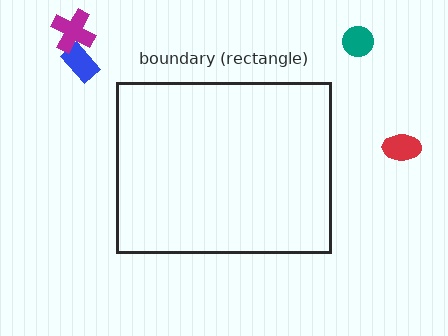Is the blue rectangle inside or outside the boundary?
Outside.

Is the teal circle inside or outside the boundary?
Outside.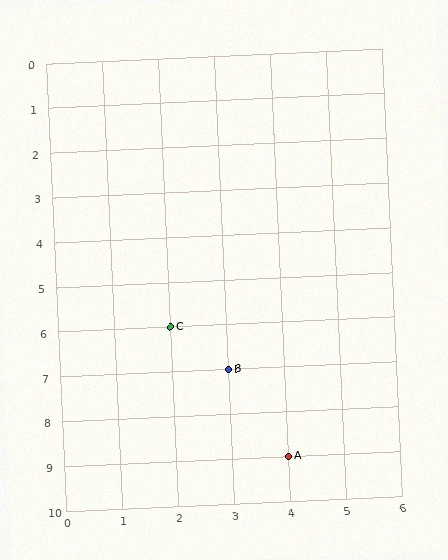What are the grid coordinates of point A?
Point A is at grid coordinates (4, 9).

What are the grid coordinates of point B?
Point B is at grid coordinates (3, 7).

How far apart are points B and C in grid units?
Points B and C are 1 column and 1 row apart (about 1.4 grid units diagonally).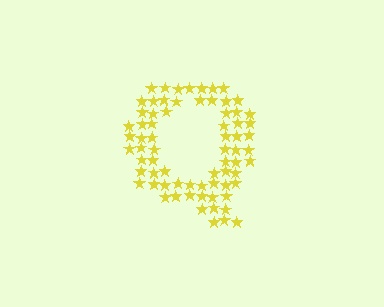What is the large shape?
The large shape is the letter Q.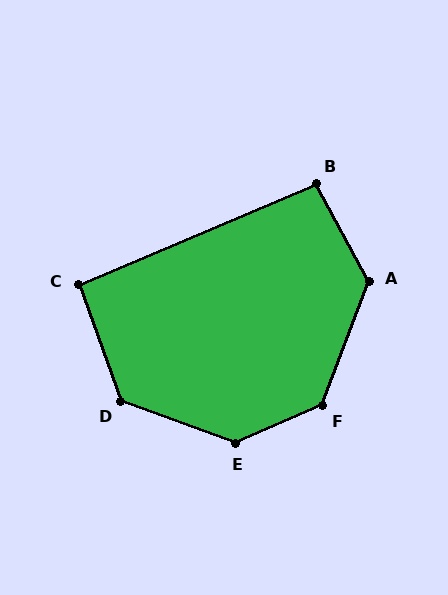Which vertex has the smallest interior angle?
C, at approximately 93 degrees.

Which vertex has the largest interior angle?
E, at approximately 136 degrees.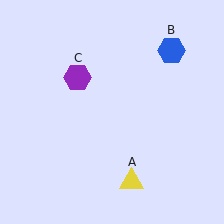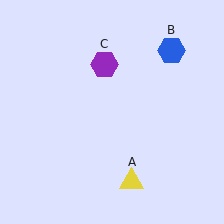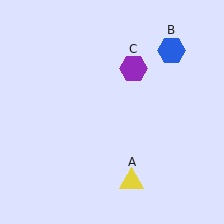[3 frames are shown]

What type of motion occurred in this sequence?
The purple hexagon (object C) rotated clockwise around the center of the scene.